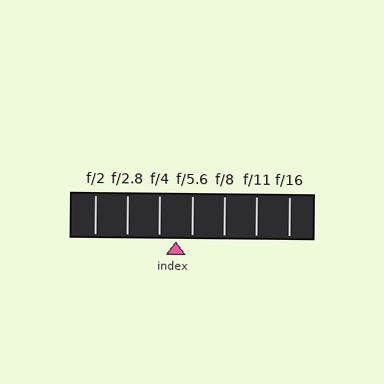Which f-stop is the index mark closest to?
The index mark is closest to f/5.6.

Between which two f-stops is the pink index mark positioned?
The index mark is between f/4 and f/5.6.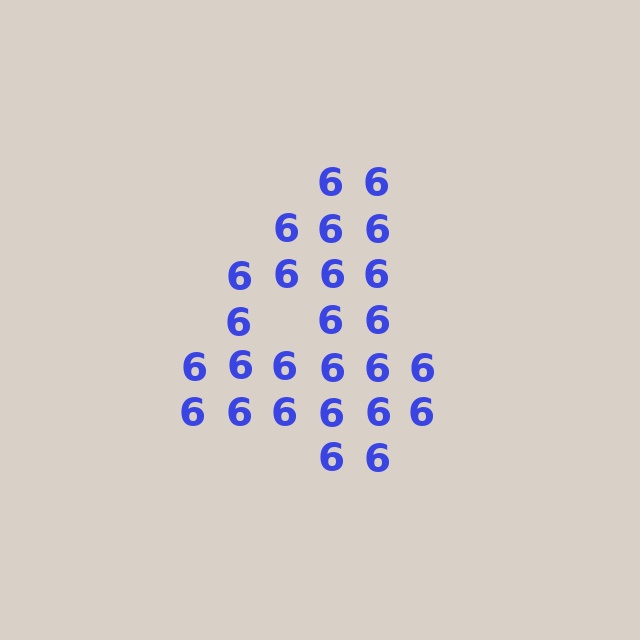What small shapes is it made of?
It is made of small digit 6's.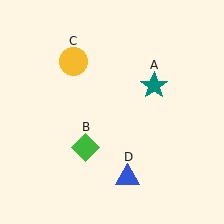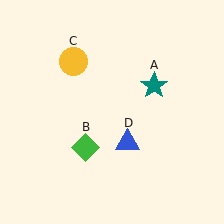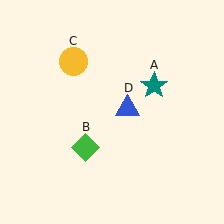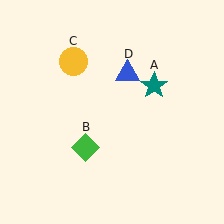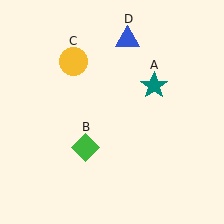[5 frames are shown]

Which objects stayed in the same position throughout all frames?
Teal star (object A) and green diamond (object B) and yellow circle (object C) remained stationary.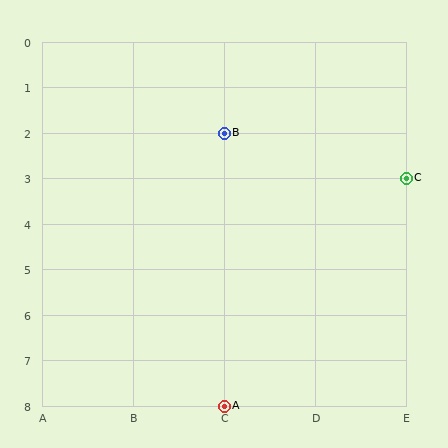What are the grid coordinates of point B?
Point B is at grid coordinates (C, 2).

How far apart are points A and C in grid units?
Points A and C are 2 columns and 5 rows apart (about 5.4 grid units diagonally).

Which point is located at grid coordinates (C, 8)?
Point A is at (C, 8).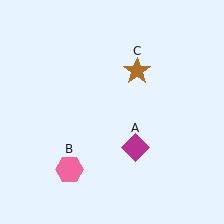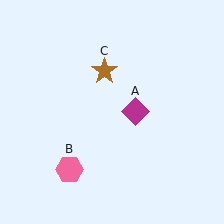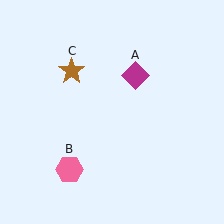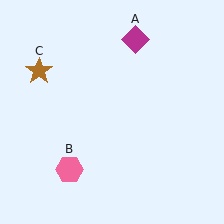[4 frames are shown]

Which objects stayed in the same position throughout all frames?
Pink hexagon (object B) remained stationary.